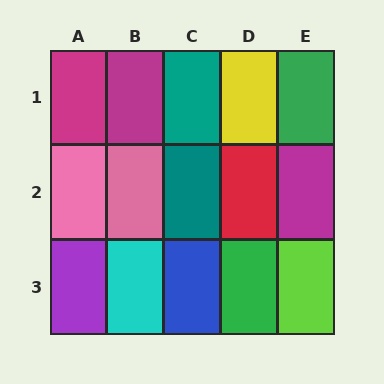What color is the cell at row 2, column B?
Pink.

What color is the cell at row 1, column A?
Magenta.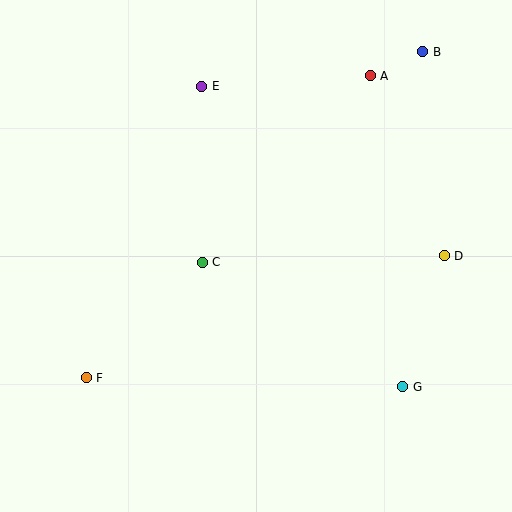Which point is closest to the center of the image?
Point C at (202, 262) is closest to the center.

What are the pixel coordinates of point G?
Point G is at (403, 387).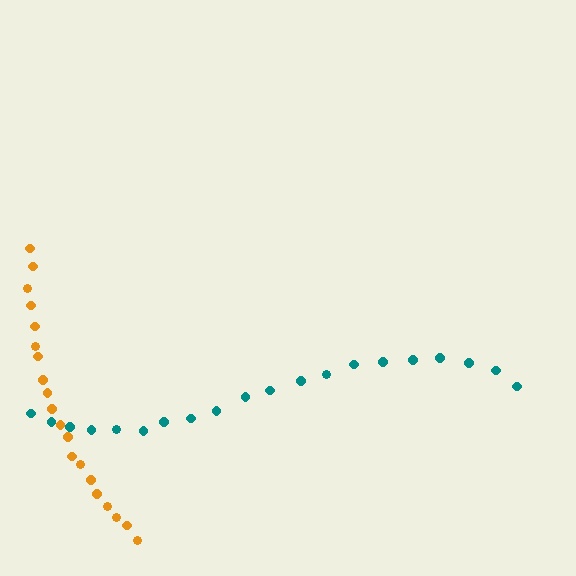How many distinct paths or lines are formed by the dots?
There are 2 distinct paths.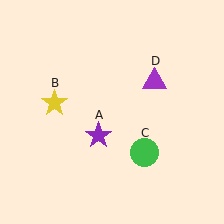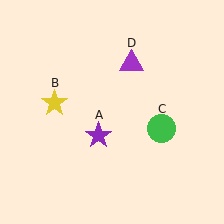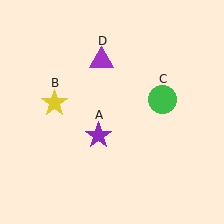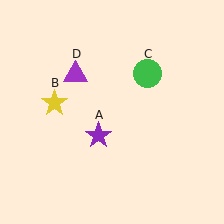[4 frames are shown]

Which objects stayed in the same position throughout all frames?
Purple star (object A) and yellow star (object B) remained stationary.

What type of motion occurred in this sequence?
The green circle (object C), purple triangle (object D) rotated counterclockwise around the center of the scene.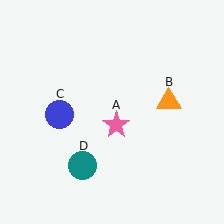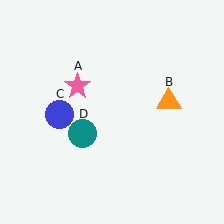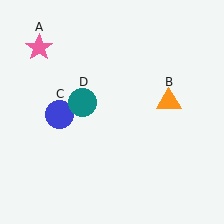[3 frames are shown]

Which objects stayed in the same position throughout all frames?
Orange triangle (object B) and blue circle (object C) remained stationary.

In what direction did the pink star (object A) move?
The pink star (object A) moved up and to the left.